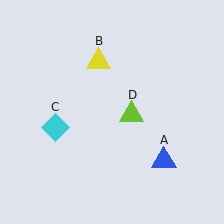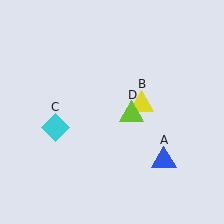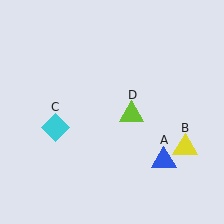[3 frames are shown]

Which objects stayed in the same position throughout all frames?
Blue triangle (object A) and cyan diamond (object C) and lime triangle (object D) remained stationary.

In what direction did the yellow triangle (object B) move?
The yellow triangle (object B) moved down and to the right.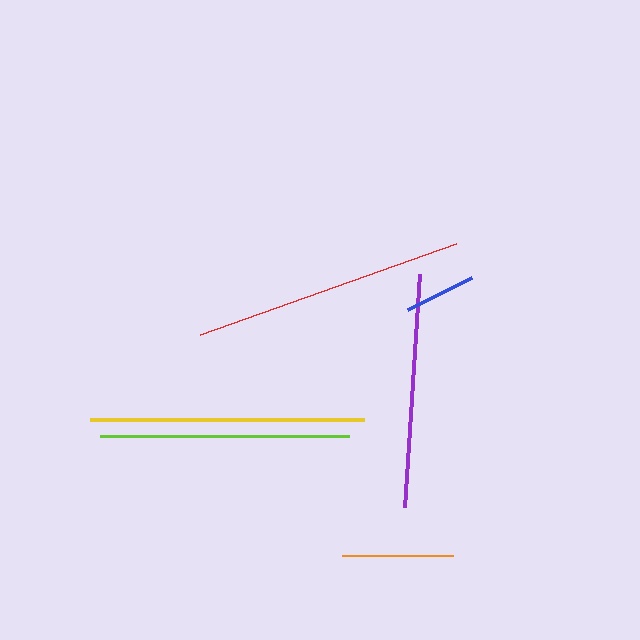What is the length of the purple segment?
The purple segment is approximately 234 pixels long.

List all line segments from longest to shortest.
From longest to shortest: yellow, red, lime, purple, orange, blue.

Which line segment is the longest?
The yellow line is the longest at approximately 275 pixels.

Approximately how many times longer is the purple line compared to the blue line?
The purple line is approximately 3.3 times the length of the blue line.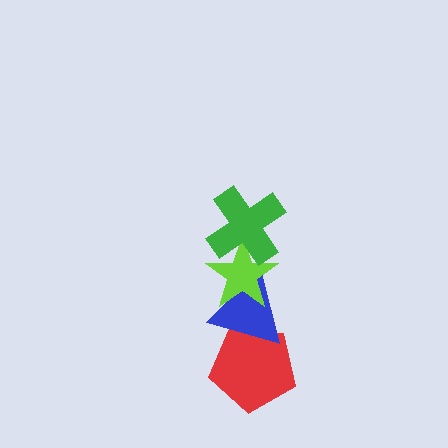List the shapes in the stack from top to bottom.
From top to bottom: the green cross, the lime star, the blue triangle, the red pentagon.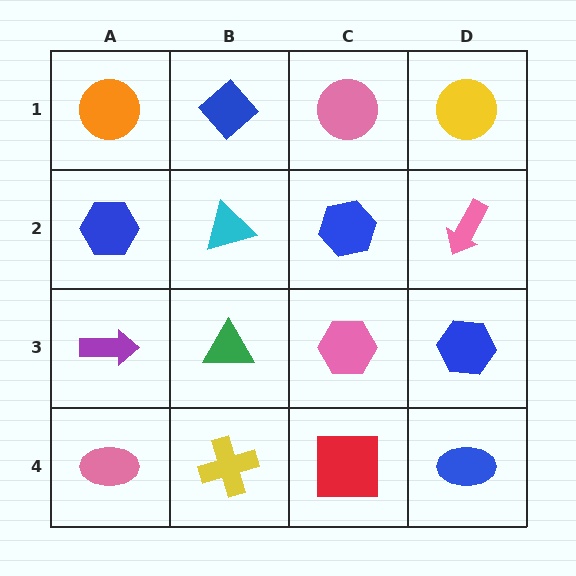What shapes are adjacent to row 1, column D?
A pink arrow (row 2, column D), a pink circle (row 1, column C).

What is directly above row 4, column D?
A blue hexagon.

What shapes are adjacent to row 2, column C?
A pink circle (row 1, column C), a pink hexagon (row 3, column C), a cyan triangle (row 2, column B), a pink arrow (row 2, column D).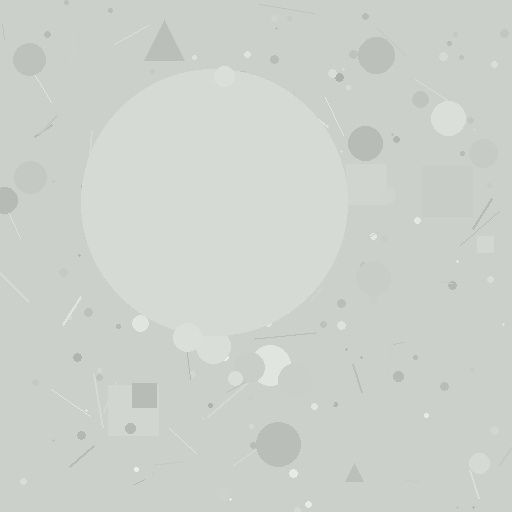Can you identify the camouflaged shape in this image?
The camouflaged shape is a circle.